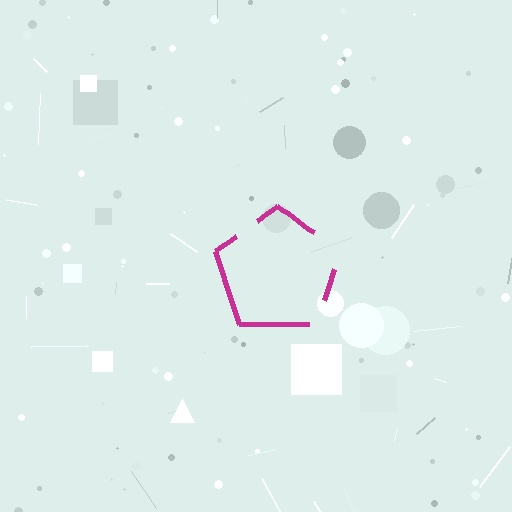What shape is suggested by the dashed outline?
The dashed outline suggests a pentagon.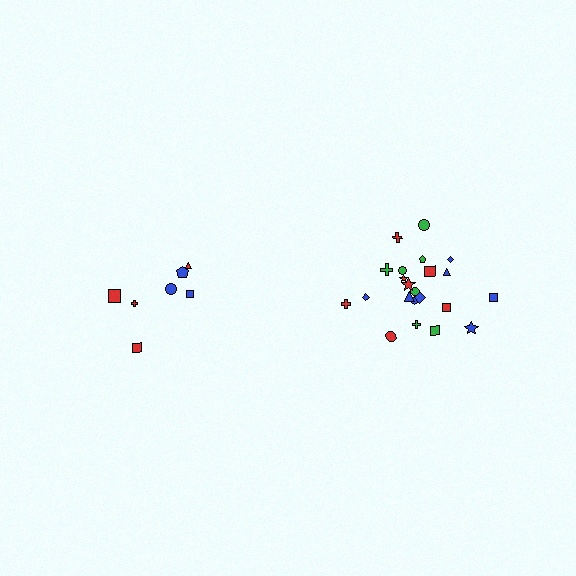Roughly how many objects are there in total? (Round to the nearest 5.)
Roughly 30 objects in total.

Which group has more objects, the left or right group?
The right group.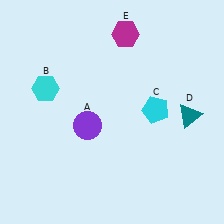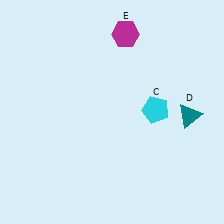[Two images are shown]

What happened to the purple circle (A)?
The purple circle (A) was removed in Image 2. It was in the bottom-left area of Image 1.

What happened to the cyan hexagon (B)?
The cyan hexagon (B) was removed in Image 2. It was in the top-left area of Image 1.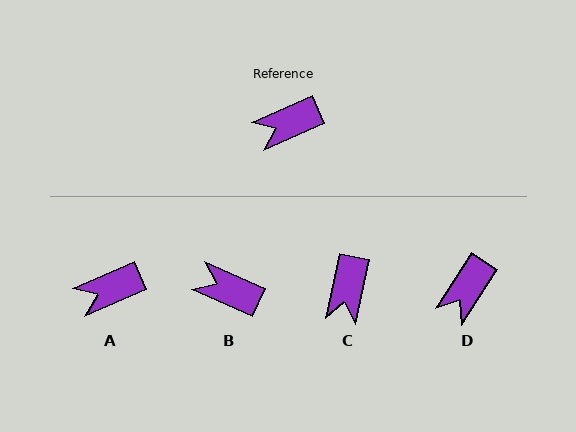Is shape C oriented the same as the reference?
No, it is off by about 54 degrees.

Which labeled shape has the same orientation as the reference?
A.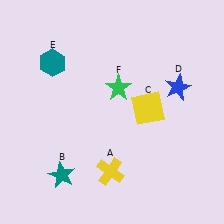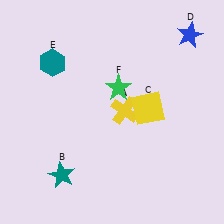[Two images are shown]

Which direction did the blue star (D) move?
The blue star (D) moved up.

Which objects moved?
The objects that moved are: the yellow cross (A), the blue star (D).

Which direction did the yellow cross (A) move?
The yellow cross (A) moved up.